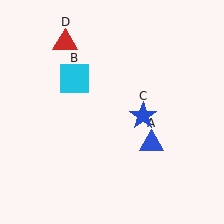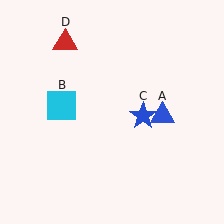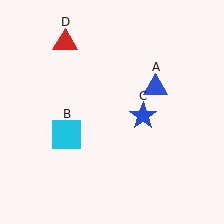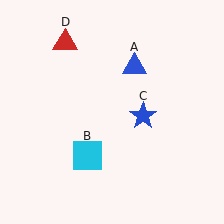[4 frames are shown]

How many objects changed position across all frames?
2 objects changed position: blue triangle (object A), cyan square (object B).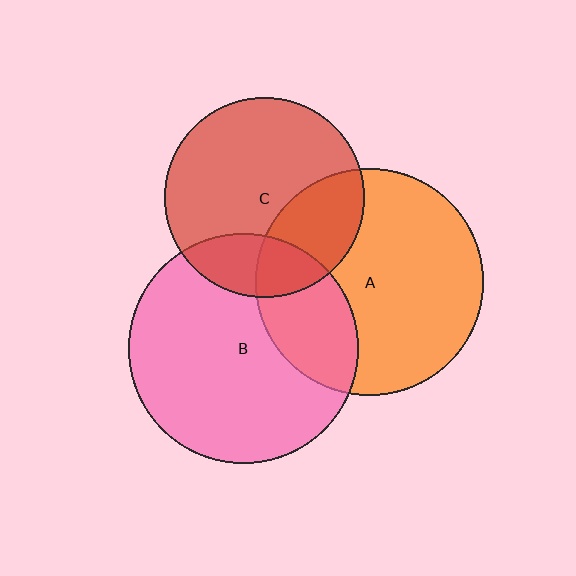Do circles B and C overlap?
Yes.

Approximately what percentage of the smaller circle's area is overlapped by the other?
Approximately 20%.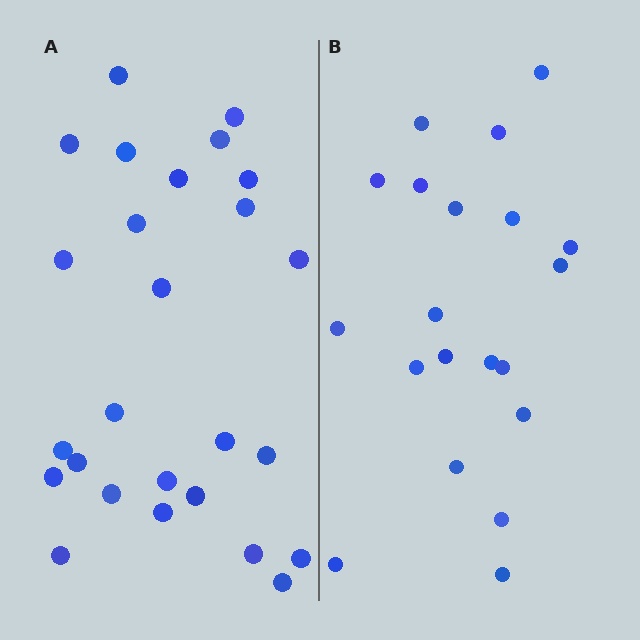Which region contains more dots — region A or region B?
Region A (the left region) has more dots.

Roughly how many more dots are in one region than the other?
Region A has about 6 more dots than region B.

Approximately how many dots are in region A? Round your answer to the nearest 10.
About 30 dots. (The exact count is 26, which rounds to 30.)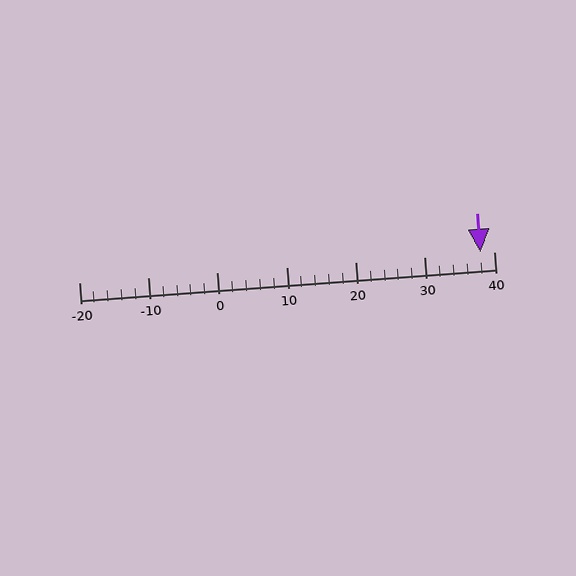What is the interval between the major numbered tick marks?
The major tick marks are spaced 10 units apart.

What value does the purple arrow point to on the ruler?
The purple arrow points to approximately 38.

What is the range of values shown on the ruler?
The ruler shows values from -20 to 40.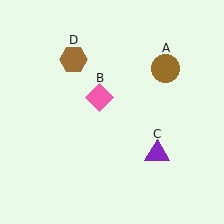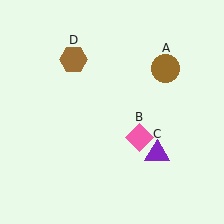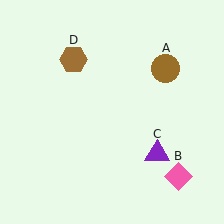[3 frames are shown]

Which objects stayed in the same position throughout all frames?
Brown circle (object A) and purple triangle (object C) and brown hexagon (object D) remained stationary.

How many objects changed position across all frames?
1 object changed position: pink diamond (object B).